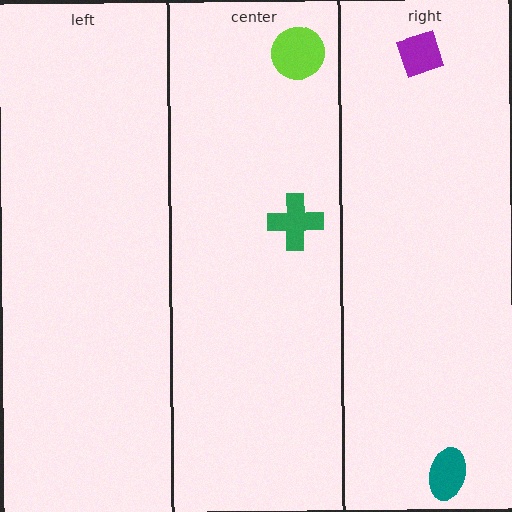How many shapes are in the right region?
2.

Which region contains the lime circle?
The center region.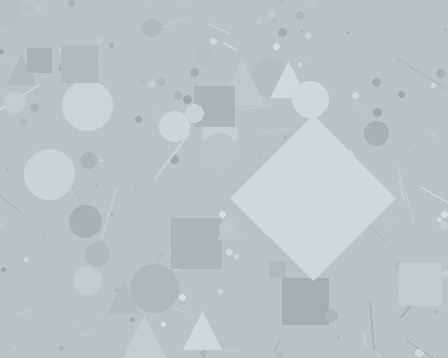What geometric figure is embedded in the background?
A diamond is embedded in the background.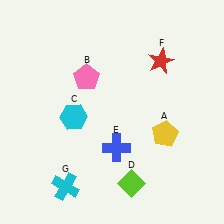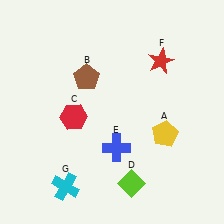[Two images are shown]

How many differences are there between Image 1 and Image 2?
There are 2 differences between the two images.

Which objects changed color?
B changed from pink to brown. C changed from cyan to red.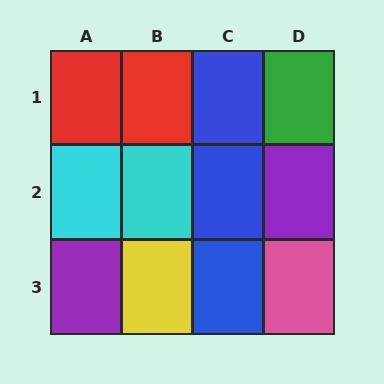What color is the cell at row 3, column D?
Pink.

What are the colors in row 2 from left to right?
Cyan, cyan, blue, purple.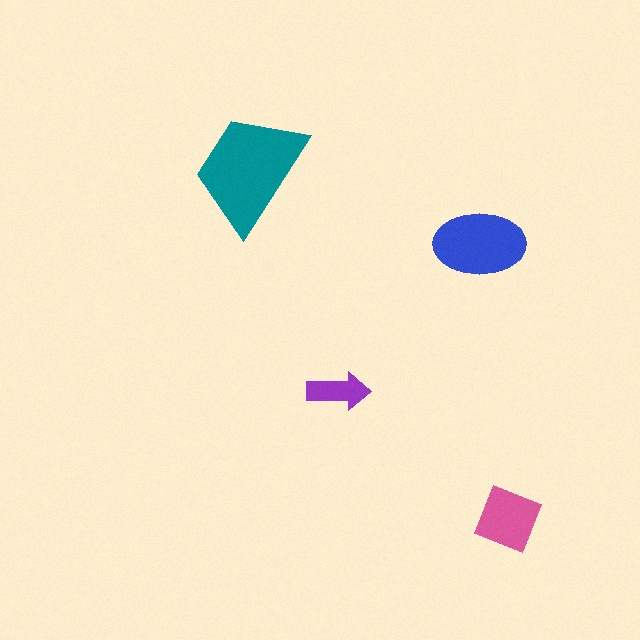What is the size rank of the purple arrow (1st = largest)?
4th.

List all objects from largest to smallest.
The teal trapezoid, the blue ellipse, the pink square, the purple arrow.